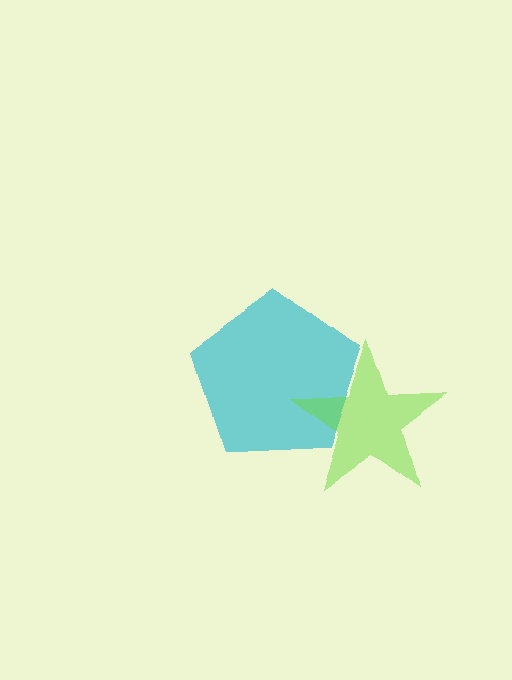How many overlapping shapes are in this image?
There are 2 overlapping shapes in the image.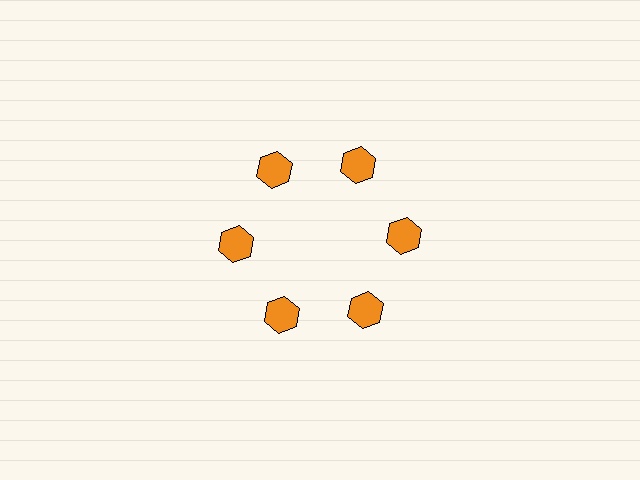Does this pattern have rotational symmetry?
Yes, this pattern has 6-fold rotational symmetry. It looks the same after rotating 60 degrees around the center.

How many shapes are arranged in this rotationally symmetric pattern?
There are 6 shapes, arranged in 6 groups of 1.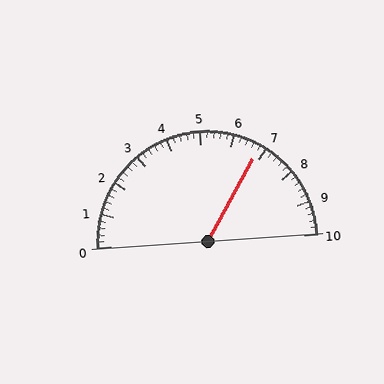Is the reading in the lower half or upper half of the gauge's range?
The reading is in the upper half of the range (0 to 10).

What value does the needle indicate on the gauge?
The needle indicates approximately 6.8.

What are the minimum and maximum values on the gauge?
The gauge ranges from 0 to 10.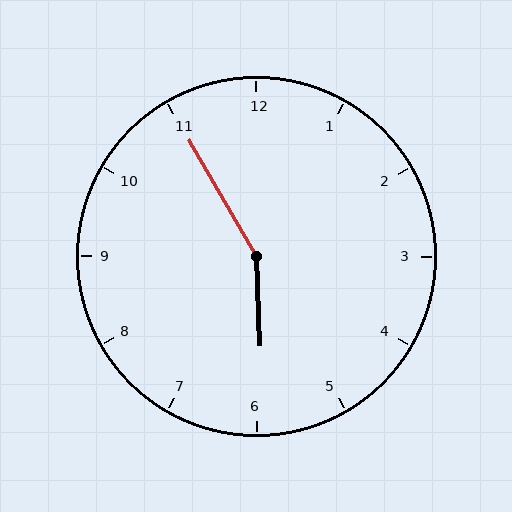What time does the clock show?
5:55.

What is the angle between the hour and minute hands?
Approximately 152 degrees.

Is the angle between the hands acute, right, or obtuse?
It is obtuse.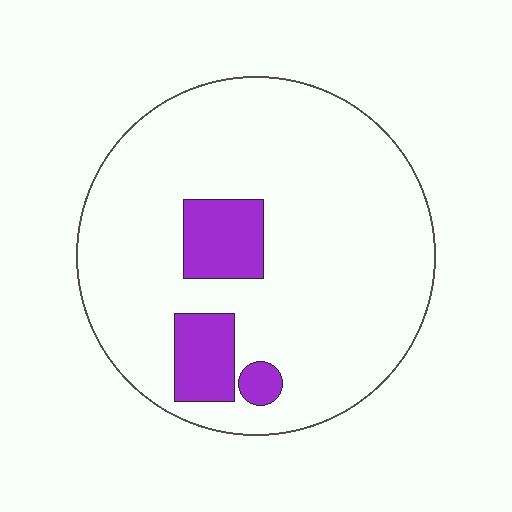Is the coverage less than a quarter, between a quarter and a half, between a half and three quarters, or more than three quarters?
Less than a quarter.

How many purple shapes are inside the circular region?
3.